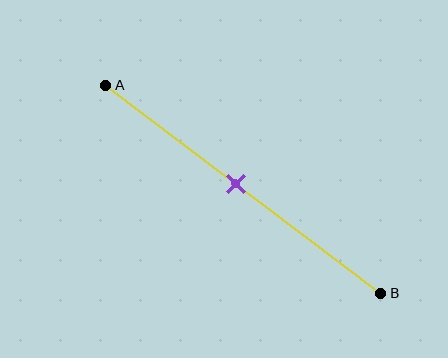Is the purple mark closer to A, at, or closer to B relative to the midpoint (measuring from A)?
The purple mark is approximately at the midpoint of segment AB.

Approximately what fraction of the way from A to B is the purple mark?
The purple mark is approximately 45% of the way from A to B.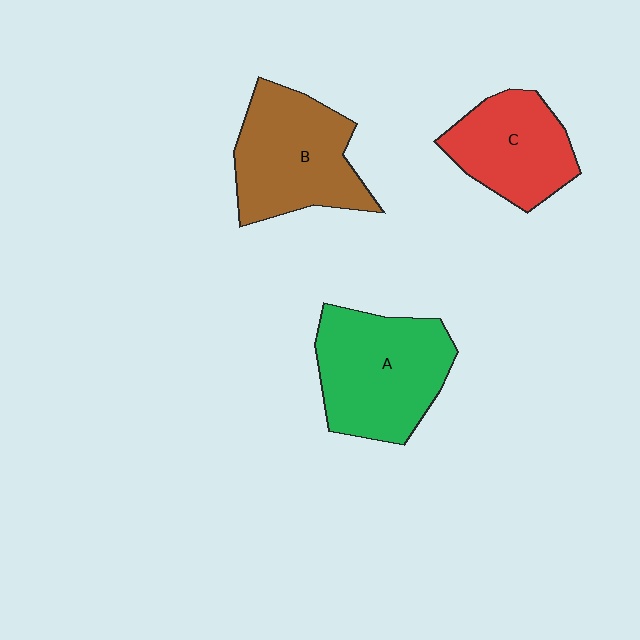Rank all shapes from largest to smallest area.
From largest to smallest: A (green), B (brown), C (red).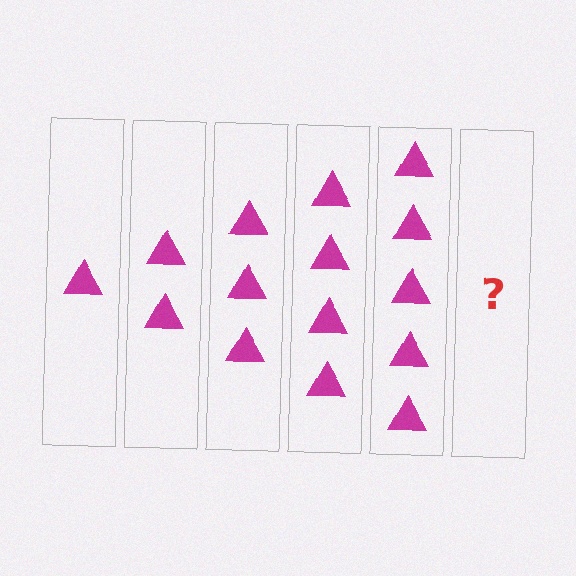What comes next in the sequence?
The next element should be 6 triangles.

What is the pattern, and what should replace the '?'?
The pattern is that each step adds one more triangle. The '?' should be 6 triangles.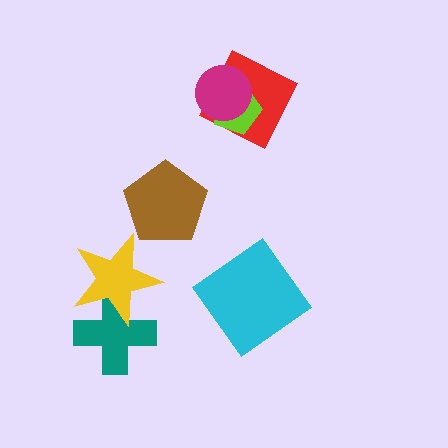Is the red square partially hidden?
Yes, it is partially covered by another shape.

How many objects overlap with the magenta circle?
2 objects overlap with the magenta circle.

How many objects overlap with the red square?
2 objects overlap with the red square.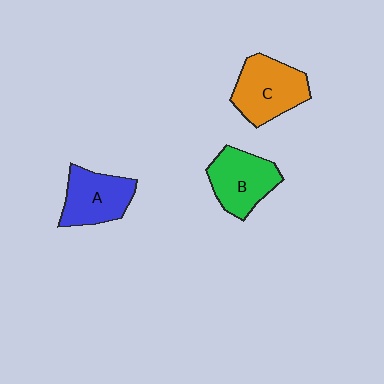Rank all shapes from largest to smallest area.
From largest to smallest: C (orange), B (green), A (blue).